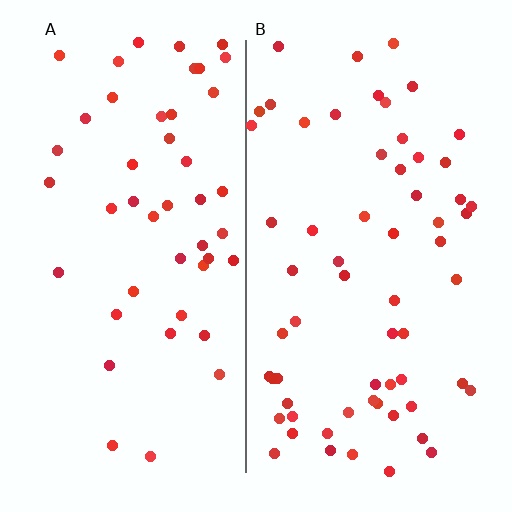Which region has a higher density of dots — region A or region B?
B (the right).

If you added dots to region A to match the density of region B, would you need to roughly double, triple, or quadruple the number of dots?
Approximately double.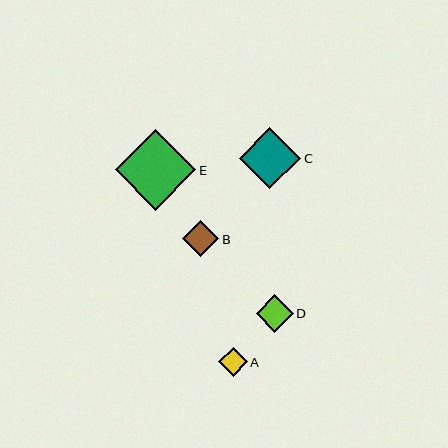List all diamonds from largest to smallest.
From largest to smallest: E, C, D, B, A.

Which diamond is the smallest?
Diamond A is the smallest with a size of approximately 29 pixels.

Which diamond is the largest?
Diamond E is the largest with a size of approximately 81 pixels.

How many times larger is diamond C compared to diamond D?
Diamond C is approximately 1.7 times the size of diamond D.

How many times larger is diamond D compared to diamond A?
Diamond D is approximately 1.3 times the size of diamond A.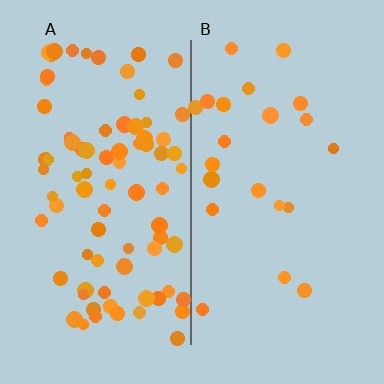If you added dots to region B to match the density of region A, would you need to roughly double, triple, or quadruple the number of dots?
Approximately quadruple.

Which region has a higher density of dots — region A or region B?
A (the left).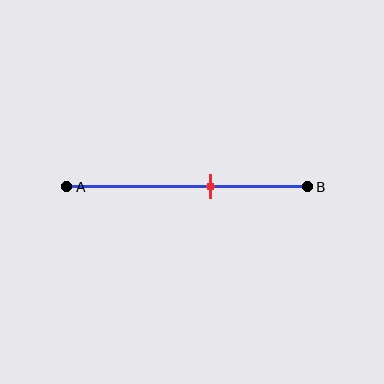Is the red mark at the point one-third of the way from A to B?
No, the mark is at about 60% from A, not at the 33% one-third point.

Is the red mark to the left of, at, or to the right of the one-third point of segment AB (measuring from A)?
The red mark is to the right of the one-third point of segment AB.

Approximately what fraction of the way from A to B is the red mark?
The red mark is approximately 60% of the way from A to B.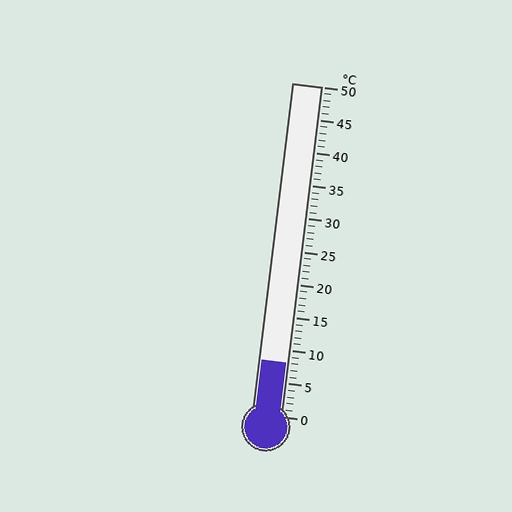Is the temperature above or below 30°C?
The temperature is below 30°C.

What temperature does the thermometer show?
The thermometer shows approximately 8°C.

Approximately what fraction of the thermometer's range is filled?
The thermometer is filled to approximately 15% of its range.